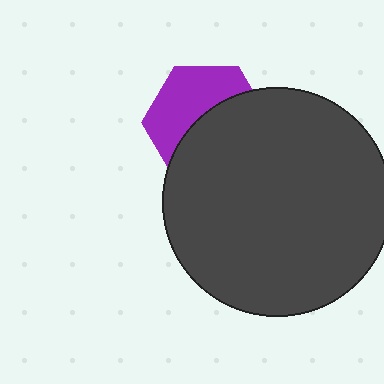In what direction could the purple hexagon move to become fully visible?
The purple hexagon could move up. That would shift it out from behind the dark gray circle entirely.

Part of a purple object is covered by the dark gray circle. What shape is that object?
It is a hexagon.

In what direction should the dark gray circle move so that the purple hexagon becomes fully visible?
The dark gray circle should move down. That is the shortest direction to clear the overlap and leave the purple hexagon fully visible.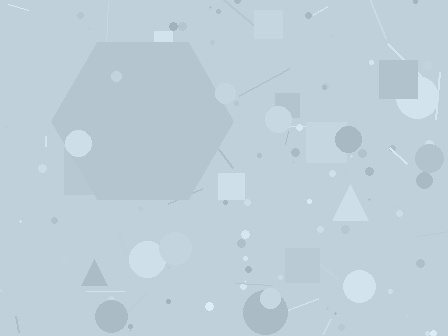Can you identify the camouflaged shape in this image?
The camouflaged shape is a hexagon.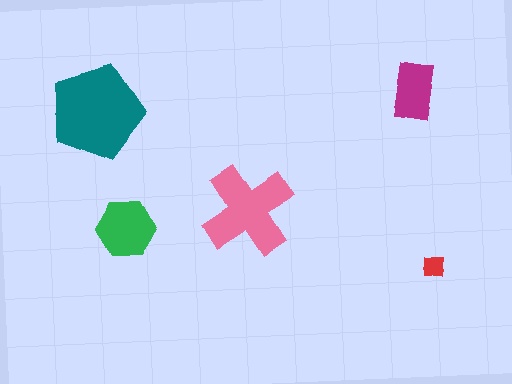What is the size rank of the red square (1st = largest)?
5th.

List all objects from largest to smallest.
The teal pentagon, the pink cross, the green hexagon, the magenta rectangle, the red square.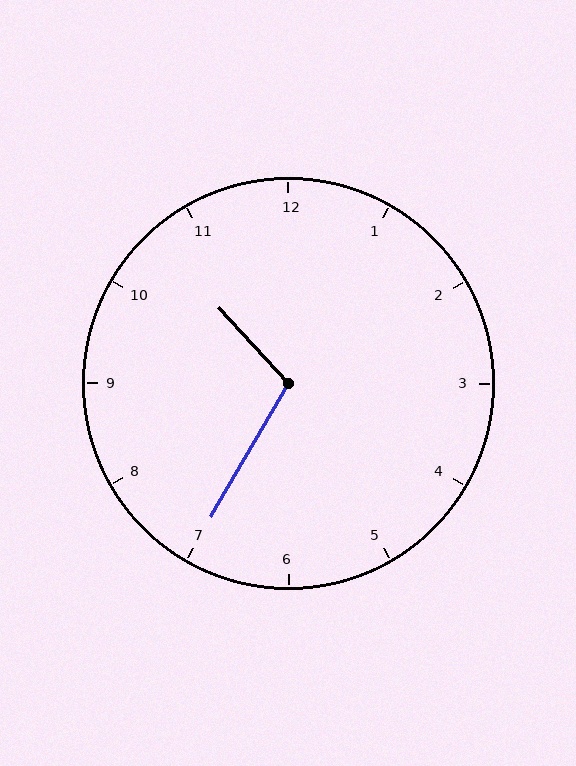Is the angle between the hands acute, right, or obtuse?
It is obtuse.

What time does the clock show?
10:35.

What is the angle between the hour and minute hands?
Approximately 108 degrees.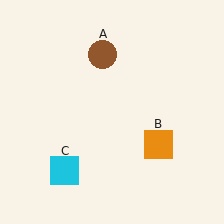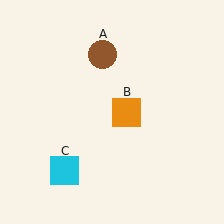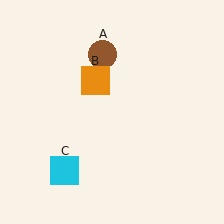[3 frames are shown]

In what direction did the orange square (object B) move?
The orange square (object B) moved up and to the left.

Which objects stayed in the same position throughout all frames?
Brown circle (object A) and cyan square (object C) remained stationary.